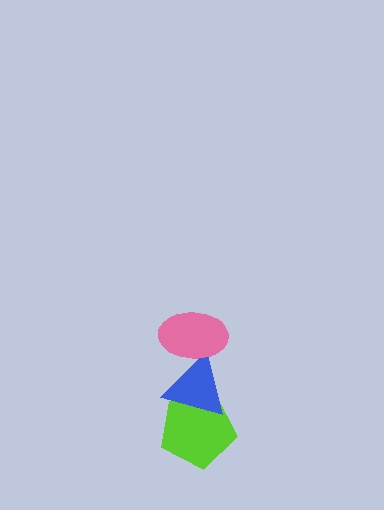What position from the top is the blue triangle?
The blue triangle is 2nd from the top.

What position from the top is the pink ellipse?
The pink ellipse is 1st from the top.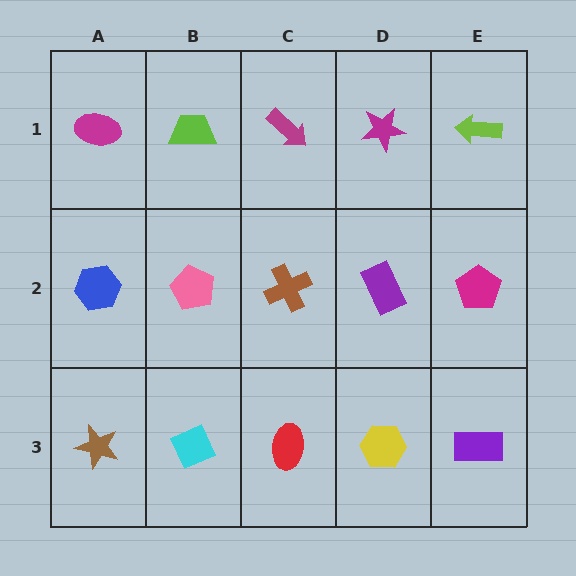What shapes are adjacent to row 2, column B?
A lime trapezoid (row 1, column B), a cyan diamond (row 3, column B), a blue hexagon (row 2, column A), a brown cross (row 2, column C).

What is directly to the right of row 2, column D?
A magenta pentagon.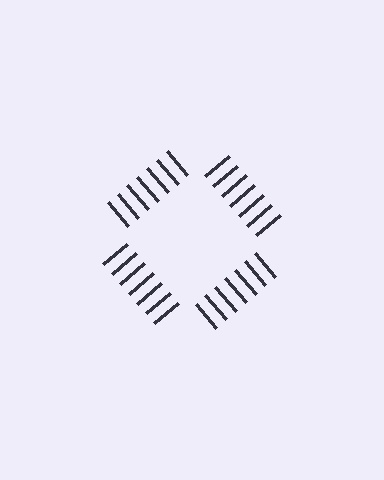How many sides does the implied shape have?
4 sides — the line-ends trace a square.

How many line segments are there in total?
28 — 7 along each of the 4 edges.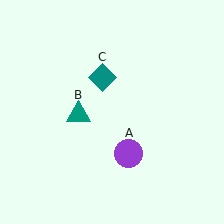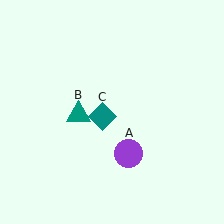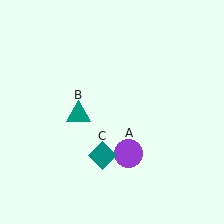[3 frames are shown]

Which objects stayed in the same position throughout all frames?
Purple circle (object A) and teal triangle (object B) remained stationary.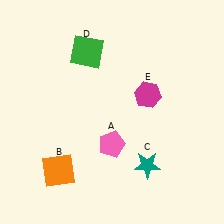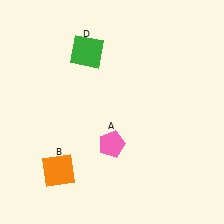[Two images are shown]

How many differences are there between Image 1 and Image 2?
There are 2 differences between the two images.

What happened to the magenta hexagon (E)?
The magenta hexagon (E) was removed in Image 2. It was in the top-right area of Image 1.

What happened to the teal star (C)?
The teal star (C) was removed in Image 2. It was in the bottom-right area of Image 1.